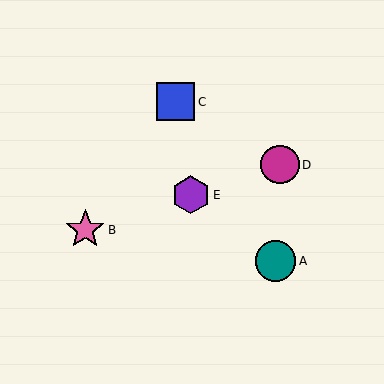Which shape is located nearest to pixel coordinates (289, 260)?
The teal circle (labeled A) at (276, 261) is nearest to that location.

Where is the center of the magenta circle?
The center of the magenta circle is at (280, 165).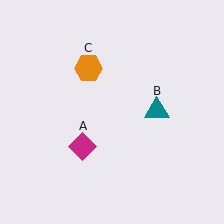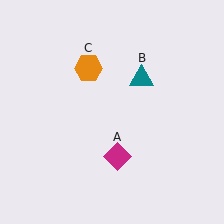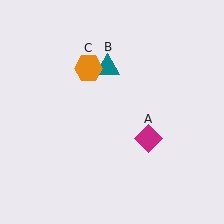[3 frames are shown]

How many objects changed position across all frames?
2 objects changed position: magenta diamond (object A), teal triangle (object B).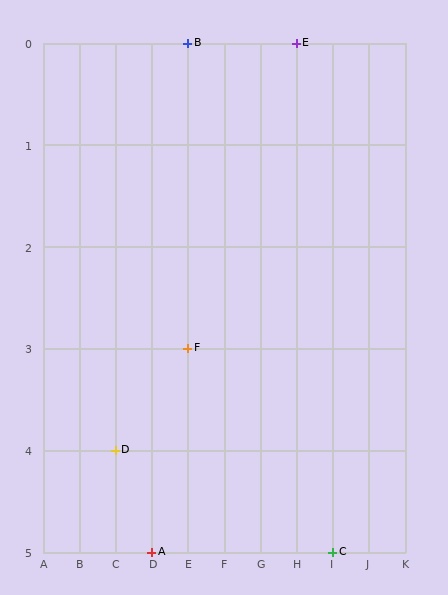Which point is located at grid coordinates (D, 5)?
Point A is at (D, 5).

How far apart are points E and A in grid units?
Points E and A are 4 columns and 5 rows apart (about 6.4 grid units diagonally).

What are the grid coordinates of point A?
Point A is at grid coordinates (D, 5).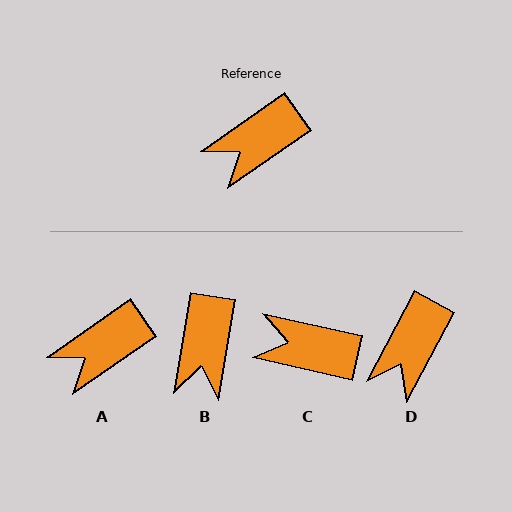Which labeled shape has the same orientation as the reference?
A.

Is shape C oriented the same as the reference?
No, it is off by about 47 degrees.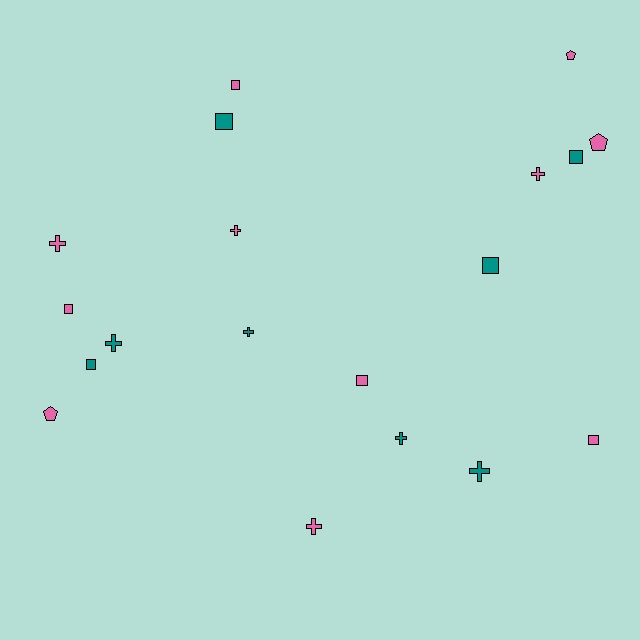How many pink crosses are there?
There are 4 pink crosses.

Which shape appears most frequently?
Square, with 8 objects.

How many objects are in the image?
There are 19 objects.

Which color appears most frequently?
Pink, with 11 objects.